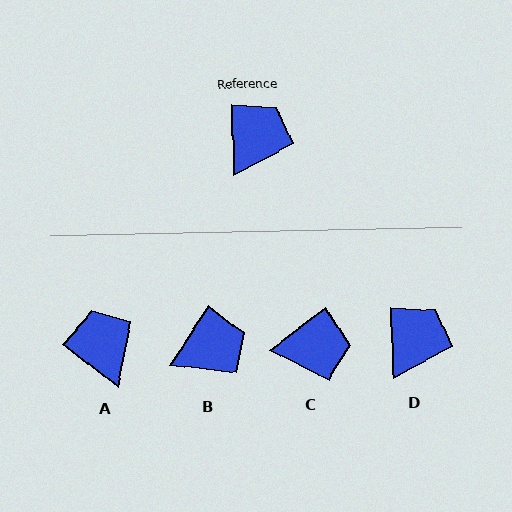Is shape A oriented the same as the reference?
No, it is off by about 51 degrees.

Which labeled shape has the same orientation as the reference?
D.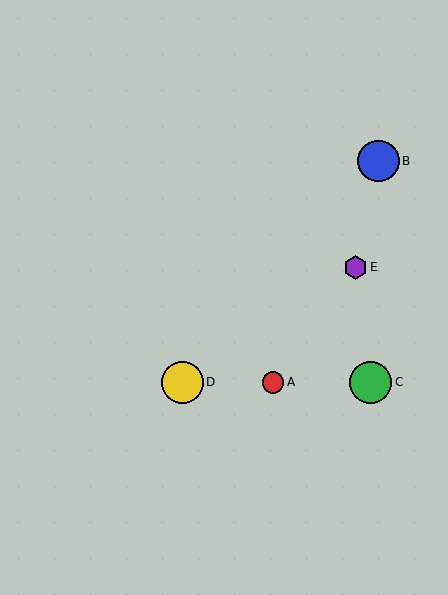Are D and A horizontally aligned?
Yes, both are at y≈382.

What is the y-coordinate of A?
Object A is at y≈382.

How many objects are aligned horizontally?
3 objects (A, C, D) are aligned horizontally.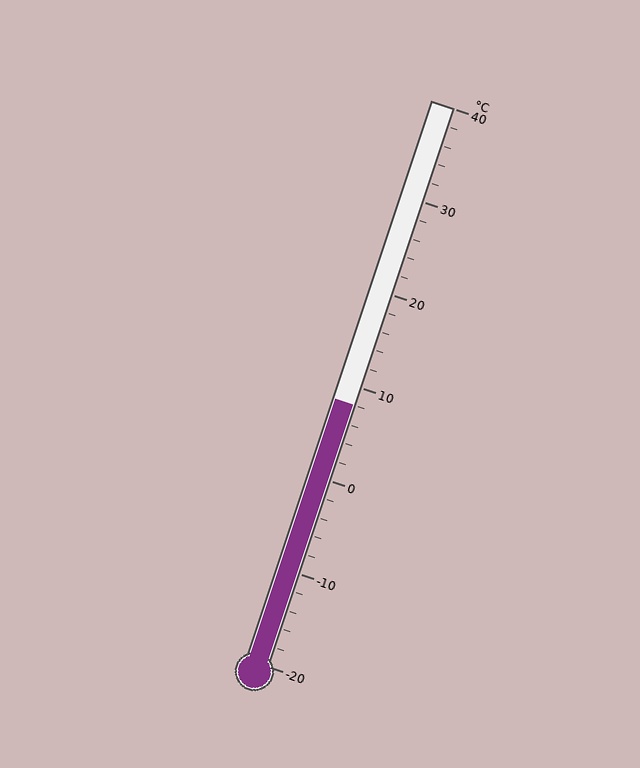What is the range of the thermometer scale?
The thermometer scale ranges from -20°C to 40°C.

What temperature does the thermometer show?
The thermometer shows approximately 8°C.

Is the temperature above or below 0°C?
The temperature is above 0°C.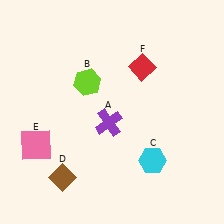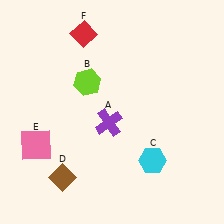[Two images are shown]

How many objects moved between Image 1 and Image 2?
1 object moved between the two images.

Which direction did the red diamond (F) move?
The red diamond (F) moved left.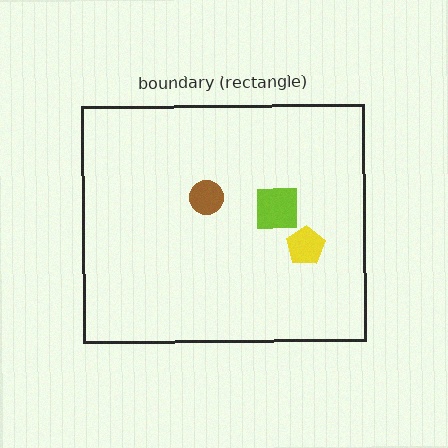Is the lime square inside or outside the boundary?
Inside.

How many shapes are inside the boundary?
3 inside, 0 outside.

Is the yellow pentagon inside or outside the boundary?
Inside.